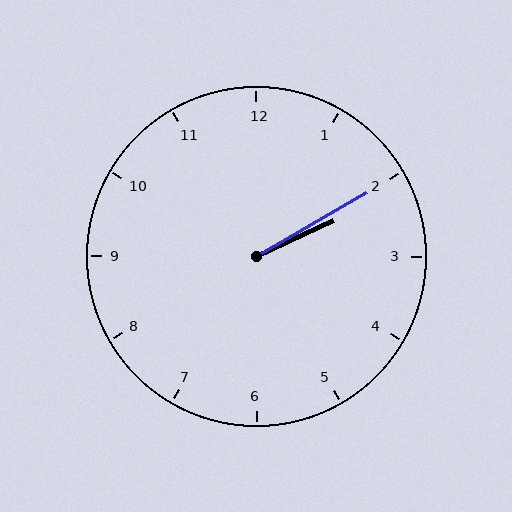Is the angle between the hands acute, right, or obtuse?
It is acute.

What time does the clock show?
2:10.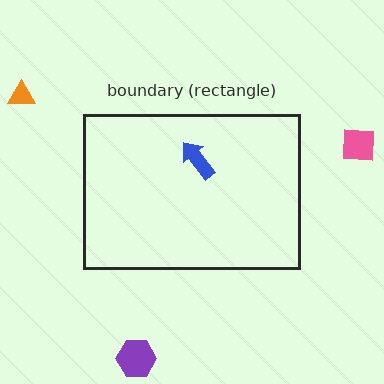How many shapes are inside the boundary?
1 inside, 3 outside.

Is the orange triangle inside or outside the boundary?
Outside.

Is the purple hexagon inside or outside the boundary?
Outside.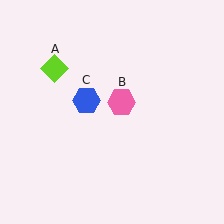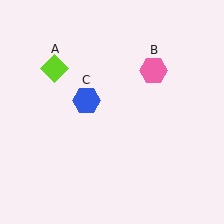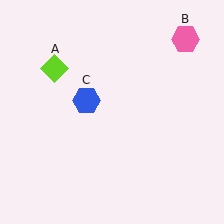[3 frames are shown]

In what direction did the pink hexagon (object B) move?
The pink hexagon (object B) moved up and to the right.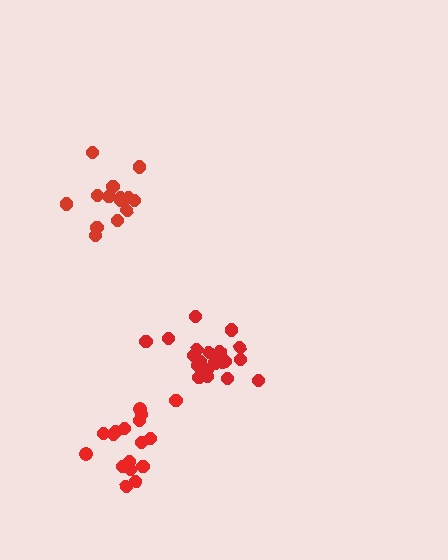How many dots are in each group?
Group 1: 15 dots, Group 2: 21 dots, Group 3: 17 dots (53 total).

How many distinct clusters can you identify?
There are 3 distinct clusters.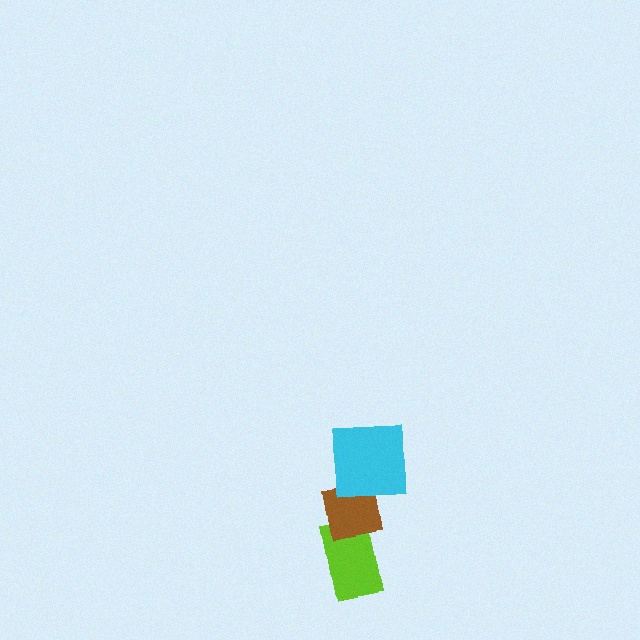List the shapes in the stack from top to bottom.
From top to bottom: the cyan square, the brown square, the lime rectangle.